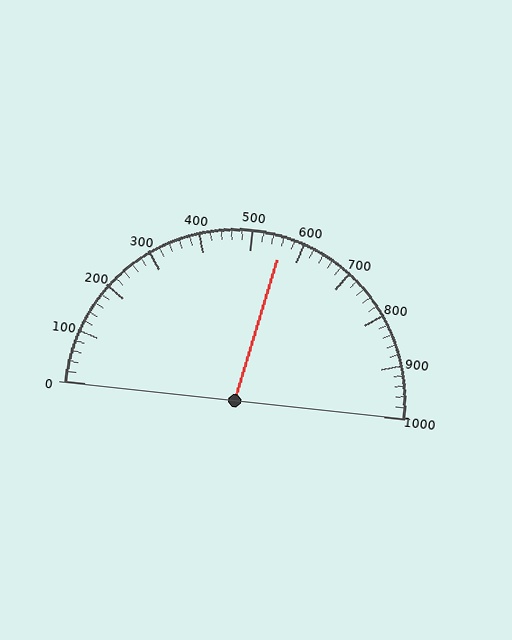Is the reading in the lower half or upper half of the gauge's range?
The reading is in the upper half of the range (0 to 1000).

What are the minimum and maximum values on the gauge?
The gauge ranges from 0 to 1000.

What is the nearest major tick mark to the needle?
The nearest major tick mark is 600.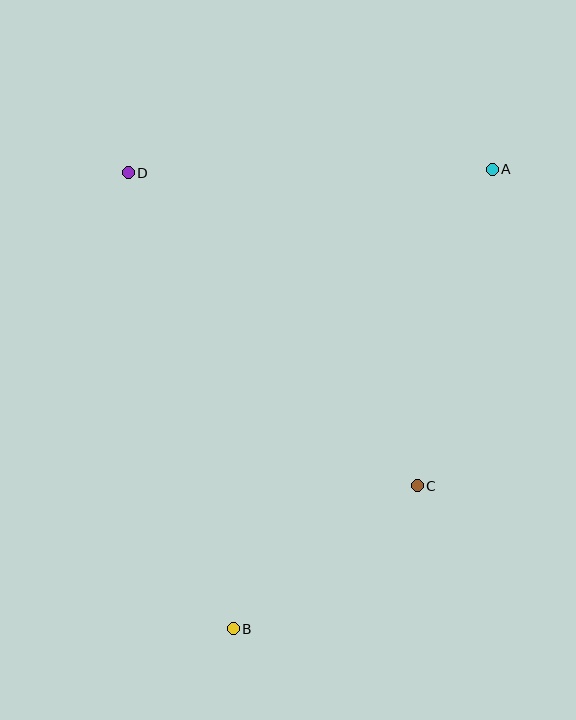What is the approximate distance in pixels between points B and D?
The distance between B and D is approximately 468 pixels.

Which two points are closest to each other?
Points B and C are closest to each other.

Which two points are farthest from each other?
Points A and B are farthest from each other.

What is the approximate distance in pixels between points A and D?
The distance between A and D is approximately 364 pixels.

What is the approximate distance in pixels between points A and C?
The distance between A and C is approximately 325 pixels.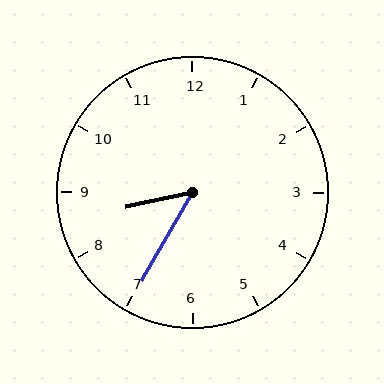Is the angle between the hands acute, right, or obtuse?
It is acute.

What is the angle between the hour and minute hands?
Approximately 48 degrees.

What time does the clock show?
8:35.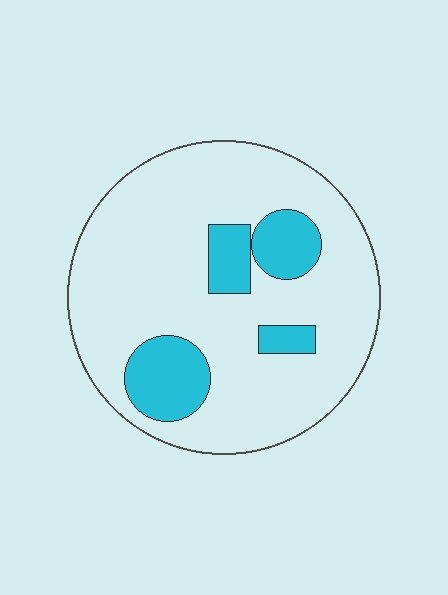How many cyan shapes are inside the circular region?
4.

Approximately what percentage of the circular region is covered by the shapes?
Approximately 20%.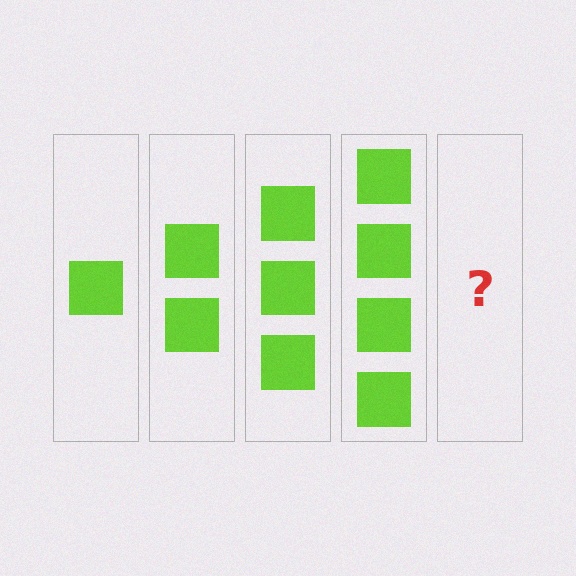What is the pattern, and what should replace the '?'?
The pattern is that each step adds one more square. The '?' should be 5 squares.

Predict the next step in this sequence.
The next step is 5 squares.